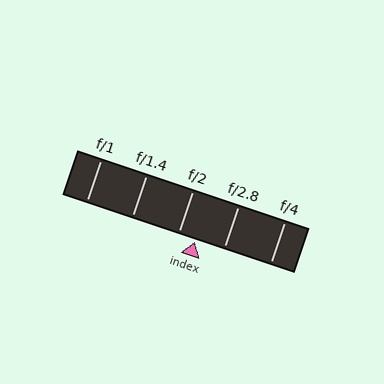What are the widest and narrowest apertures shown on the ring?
The widest aperture shown is f/1 and the narrowest is f/4.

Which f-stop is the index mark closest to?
The index mark is closest to f/2.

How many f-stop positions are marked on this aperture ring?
There are 5 f-stop positions marked.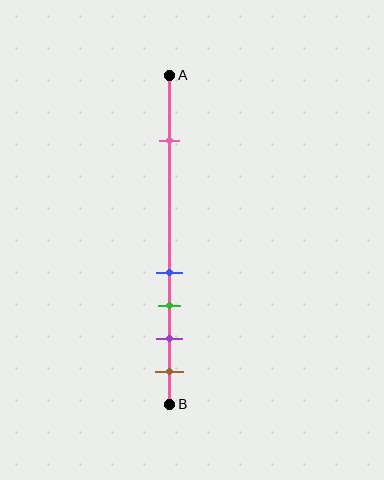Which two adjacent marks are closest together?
The blue and green marks are the closest adjacent pair.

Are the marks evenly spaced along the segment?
No, the marks are not evenly spaced.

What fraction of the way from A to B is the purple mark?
The purple mark is approximately 80% (0.8) of the way from A to B.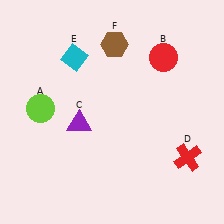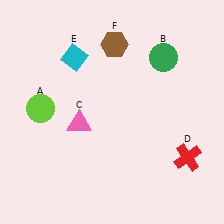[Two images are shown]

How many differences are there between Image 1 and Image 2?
There are 2 differences between the two images.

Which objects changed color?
B changed from red to green. C changed from purple to pink.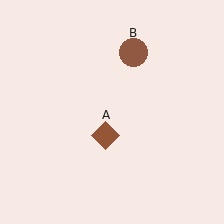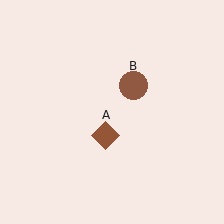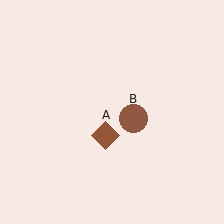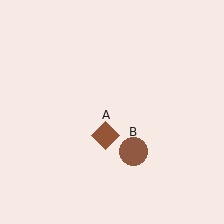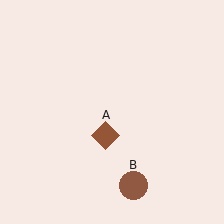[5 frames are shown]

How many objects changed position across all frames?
1 object changed position: brown circle (object B).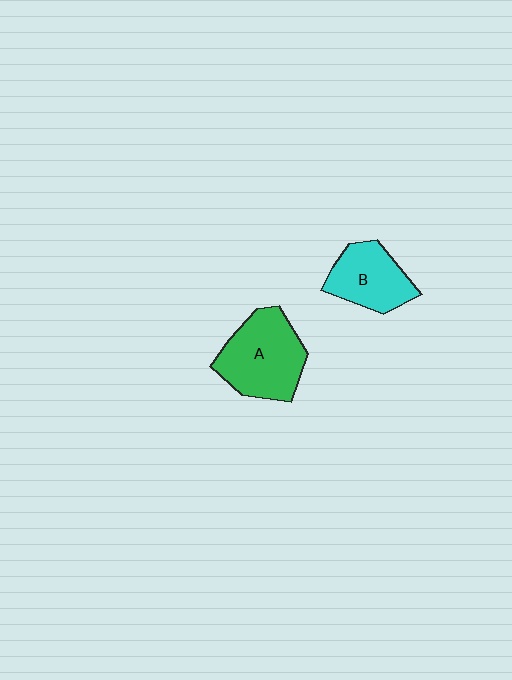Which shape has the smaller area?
Shape B (cyan).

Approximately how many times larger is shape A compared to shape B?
Approximately 1.4 times.